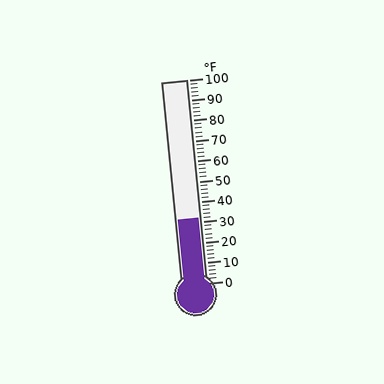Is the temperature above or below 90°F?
The temperature is below 90°F.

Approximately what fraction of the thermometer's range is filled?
The thermometer is filled to approximately 30% of its range.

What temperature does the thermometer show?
The thermometer shows approximately 32°F.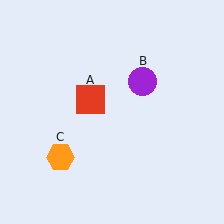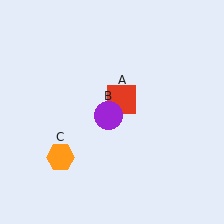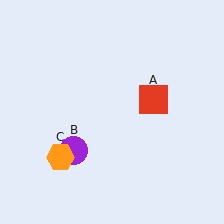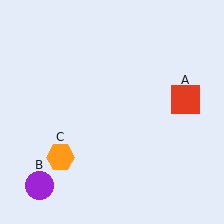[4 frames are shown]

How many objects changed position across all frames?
2 objects changed position: red square (object A), purple circle (object B).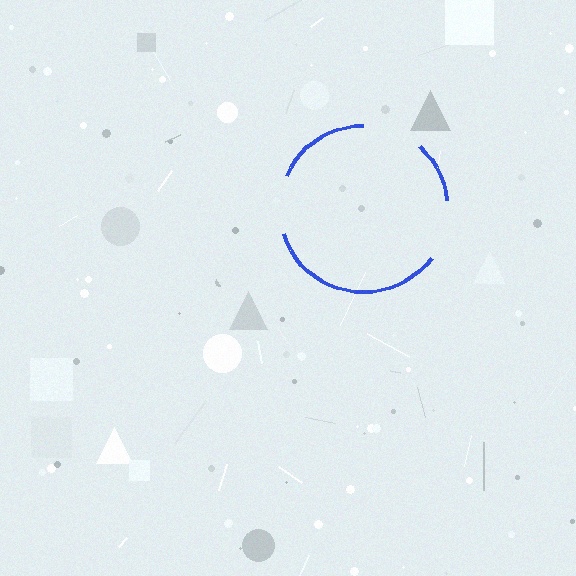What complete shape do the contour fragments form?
The contour fragments form a circle.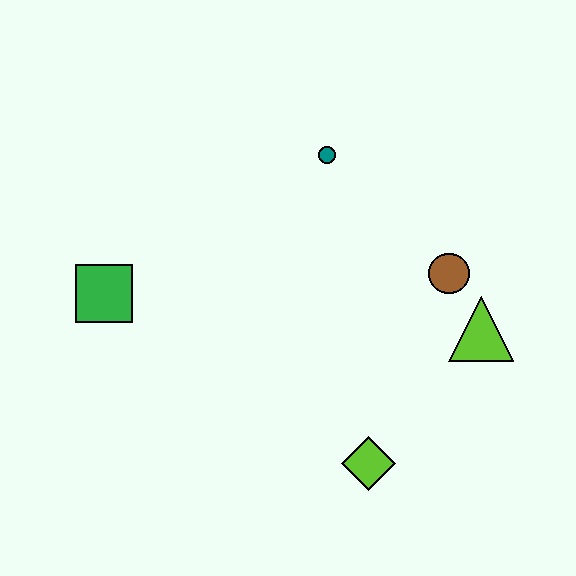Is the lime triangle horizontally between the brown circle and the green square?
No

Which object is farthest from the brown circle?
The green square is farthest from the brown circle.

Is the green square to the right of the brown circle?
No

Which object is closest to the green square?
The teal circle is closest to the green square.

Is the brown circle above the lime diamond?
Yes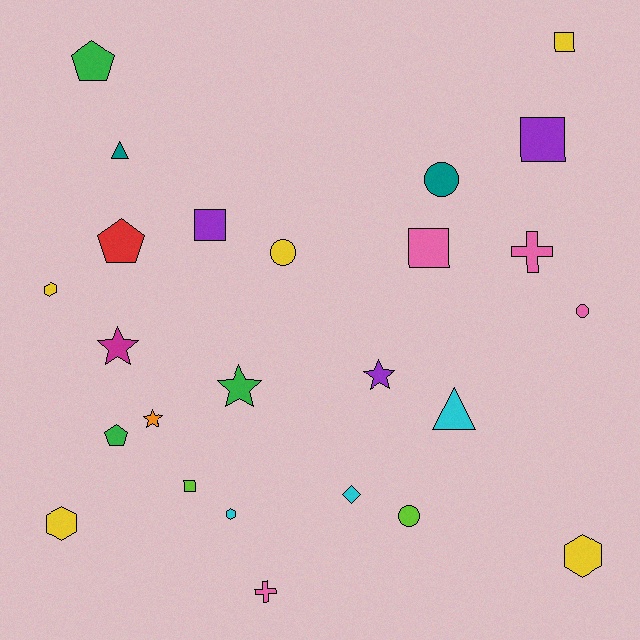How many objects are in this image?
There are 25 objects.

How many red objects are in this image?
There is 1 red object.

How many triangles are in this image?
There are 2 triangles.